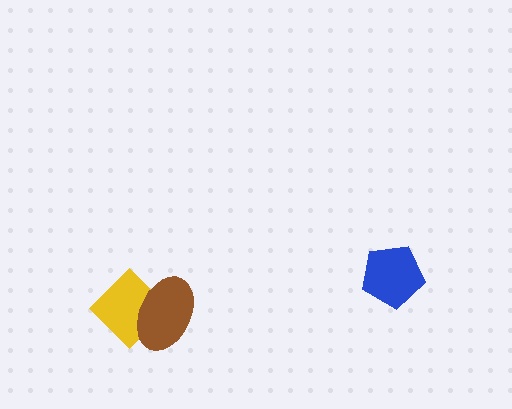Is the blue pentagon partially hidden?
No, no other shape covers it.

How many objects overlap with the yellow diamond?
1 object overlaps with the yellow diamond.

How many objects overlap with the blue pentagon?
0 objects overlap with the blue pentagon.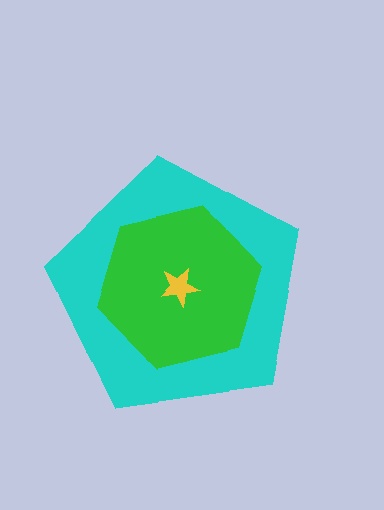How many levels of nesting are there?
3.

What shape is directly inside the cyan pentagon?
The green hexagon.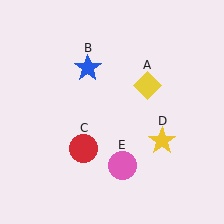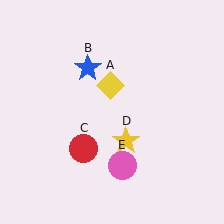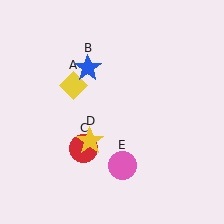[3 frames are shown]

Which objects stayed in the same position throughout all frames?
Blue star (object B) and red circle (object C) and pink circle (object E) remained stationary.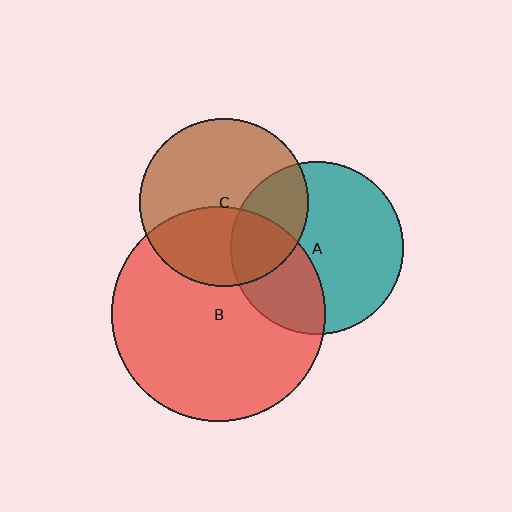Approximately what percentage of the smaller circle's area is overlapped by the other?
Approximately 30%.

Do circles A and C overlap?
Yes.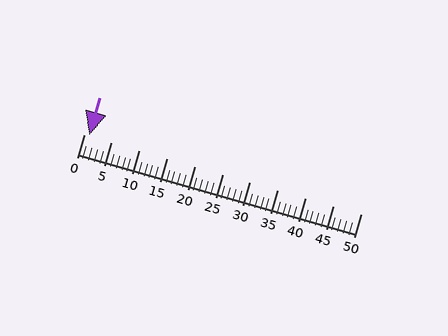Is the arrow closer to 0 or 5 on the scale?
The arrow is closer to 0.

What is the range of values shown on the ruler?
The ruler shows values from 0 to 50.